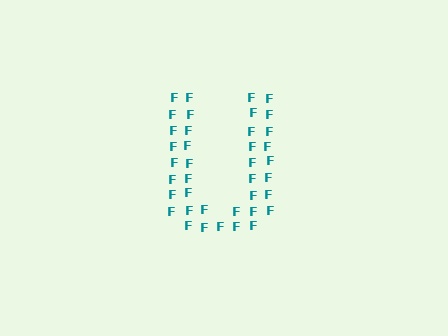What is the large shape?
The large shape is the letter U.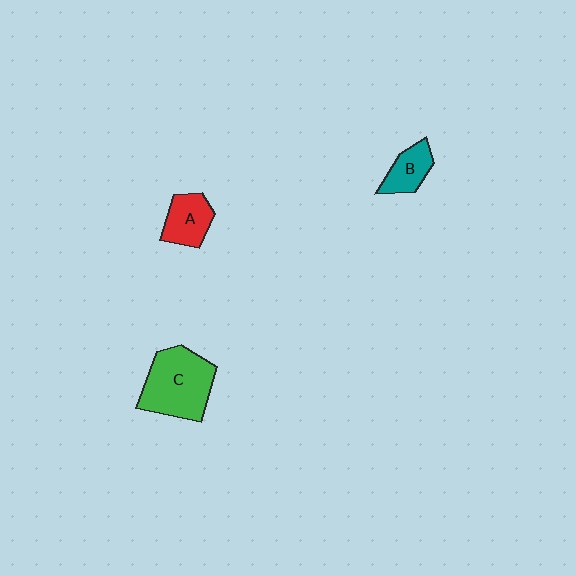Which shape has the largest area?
Shape C (green).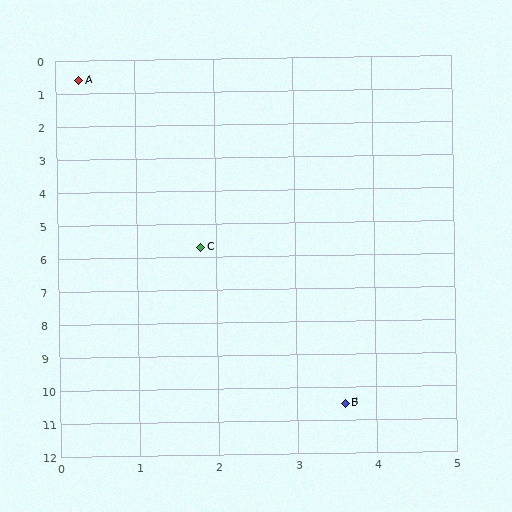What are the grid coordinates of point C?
Point C is at approximately (1.8, 5.7).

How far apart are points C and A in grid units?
Points C and A are about 5.3 grid units apart.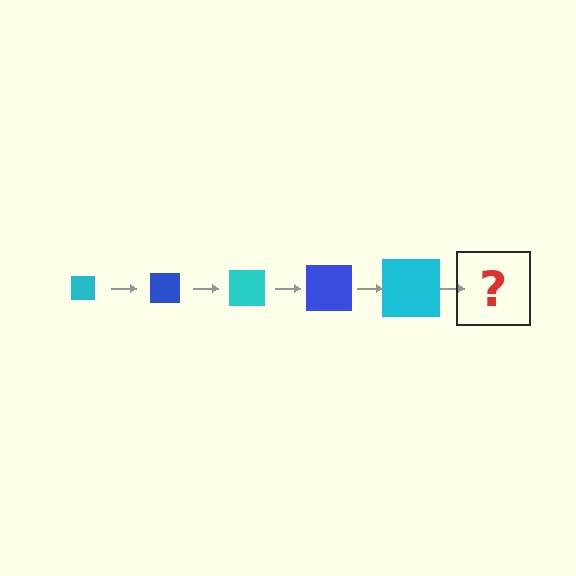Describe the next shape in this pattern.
It should be a blue square, larger than the previous one.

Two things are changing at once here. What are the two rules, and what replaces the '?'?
The two rules are that the square grows larger each step and the color cycles through cyan and blue. The '?' should be a blue square, larger than the previous one.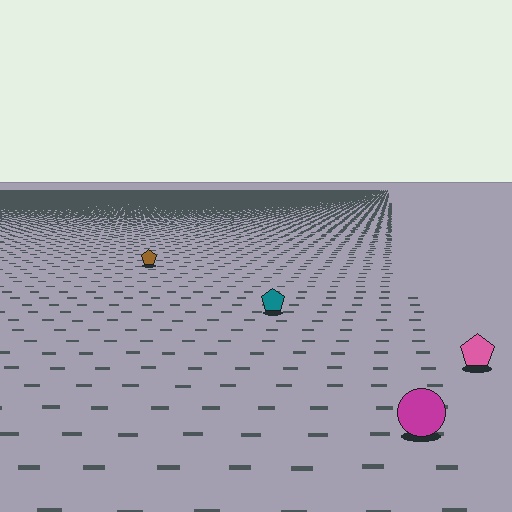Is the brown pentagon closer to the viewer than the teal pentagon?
No. The teal pentagon is closer — you can tell from the texture gradient: the ground texture is coarser near it.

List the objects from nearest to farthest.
From nearest to farthest: the magenta circle, the pink pentagon, the teal pentagon, the brown pentagon.